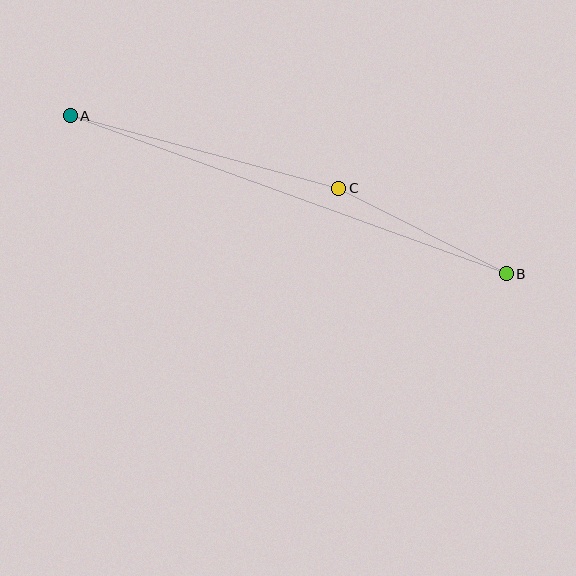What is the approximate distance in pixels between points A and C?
The distance between A and C is approximately 278 pixels.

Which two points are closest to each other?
Points B and C are closest to each other.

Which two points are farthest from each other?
Points A and B are farthest from each other.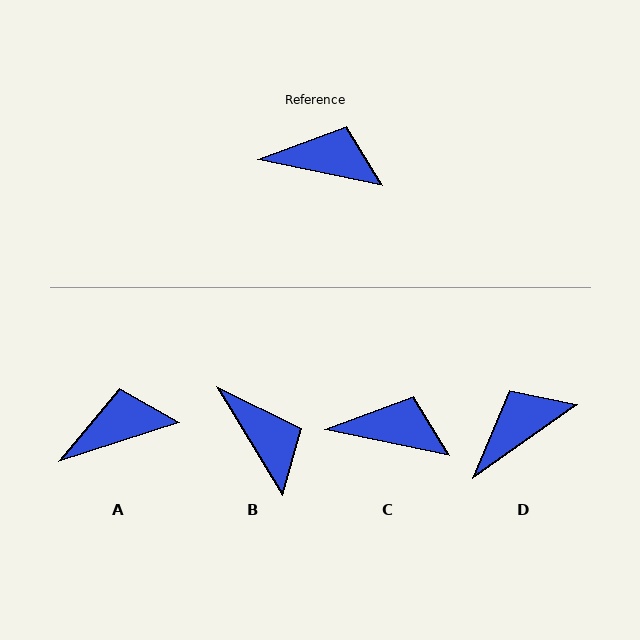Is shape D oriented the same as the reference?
No, it is off by about 47 degrees.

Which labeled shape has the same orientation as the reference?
C.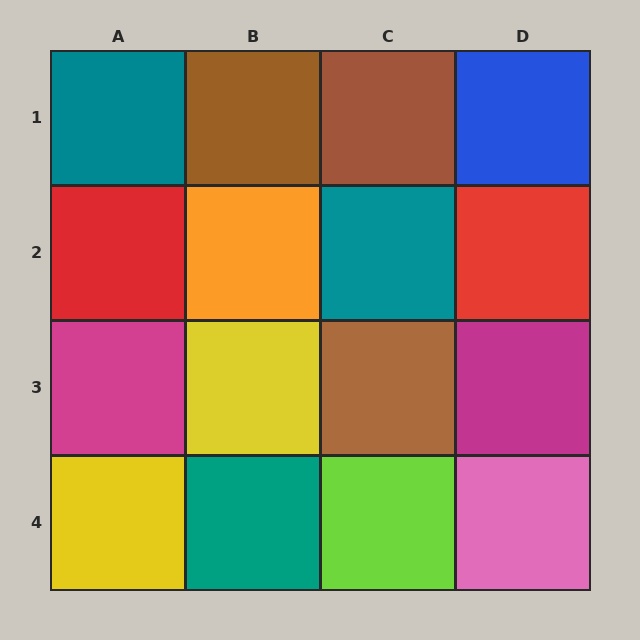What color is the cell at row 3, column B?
Yellow.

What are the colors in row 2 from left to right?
Red, orange, teal, red.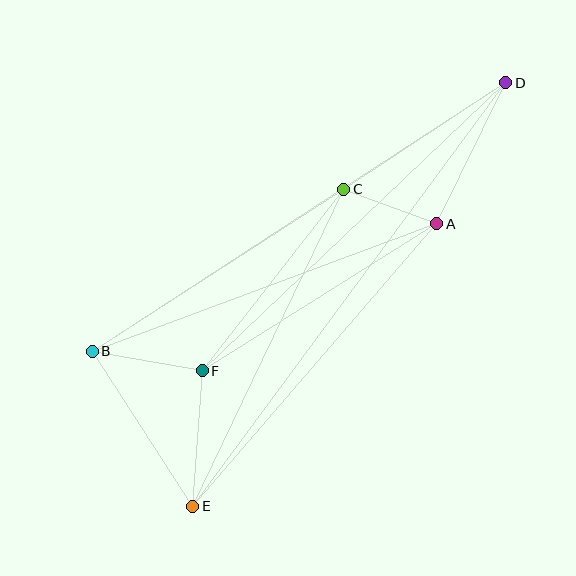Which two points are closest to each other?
Points A and C are closest to each other.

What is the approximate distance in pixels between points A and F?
The distance between A and F is approximately 277 pixels.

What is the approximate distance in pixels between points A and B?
The distance between A and B is approximately 367 pixels.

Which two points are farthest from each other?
Points D and E are farthest from each other.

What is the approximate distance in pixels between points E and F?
The distance between E and F is approximately 136 pixels.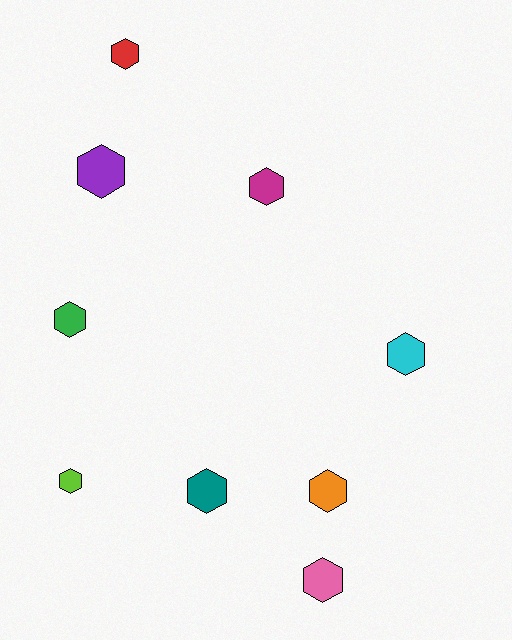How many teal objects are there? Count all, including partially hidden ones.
There is 1 teal object.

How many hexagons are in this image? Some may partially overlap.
There are 9 hexagons.